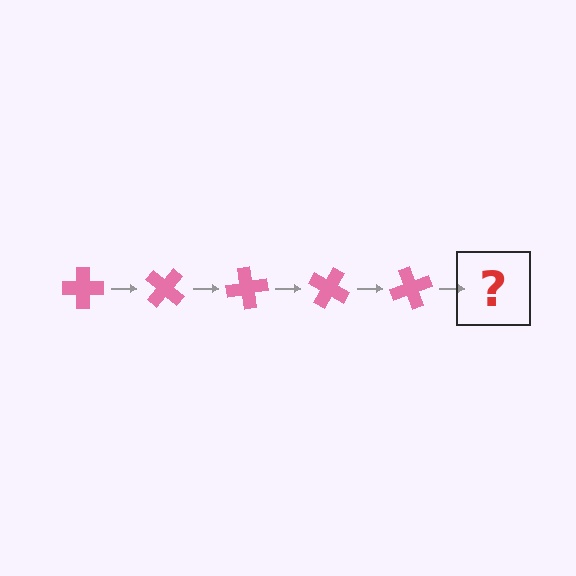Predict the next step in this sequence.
The next step is a pink cross rotated 200 degrees.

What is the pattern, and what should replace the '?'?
The pattern is that the cross rotates 40 degrees each step. The '?' should be a pink cross rotated 200 degrees.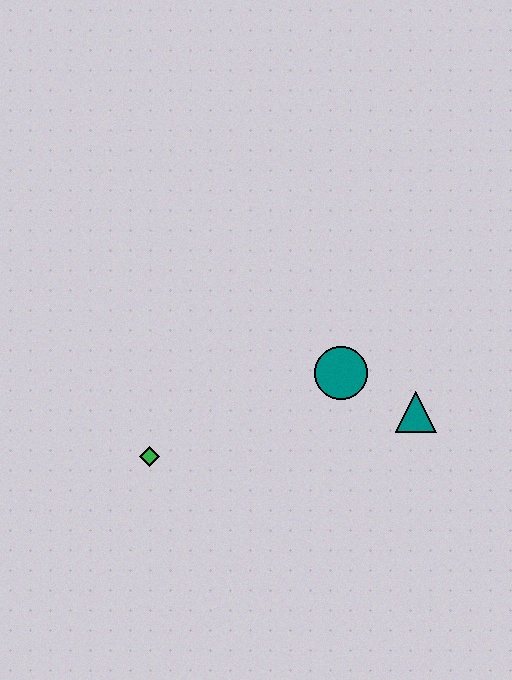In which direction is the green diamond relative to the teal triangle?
The green diamond is to the left of the teal triangle.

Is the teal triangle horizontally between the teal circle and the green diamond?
No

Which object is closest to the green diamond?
The teal circle is closest to the green diamond.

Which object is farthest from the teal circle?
The green diamond is farthest from the teal circle.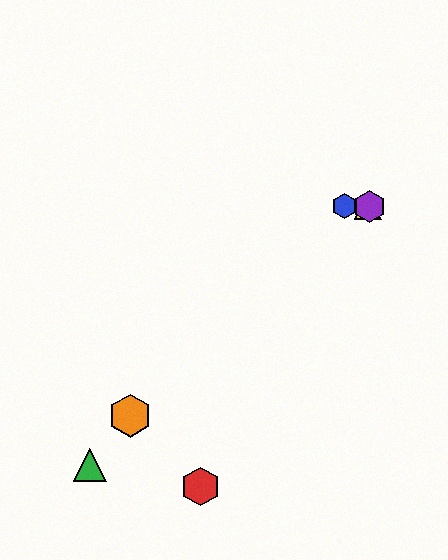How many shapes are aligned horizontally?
3 shapes (the blue hexagon, the yellow triangle, the purple hexagon) are aligned horizontally.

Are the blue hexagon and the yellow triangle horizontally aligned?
Yes, both are at y≈206.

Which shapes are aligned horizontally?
The blue hexagon, the yellow triangle, the purple hexagon are aligned horizontally.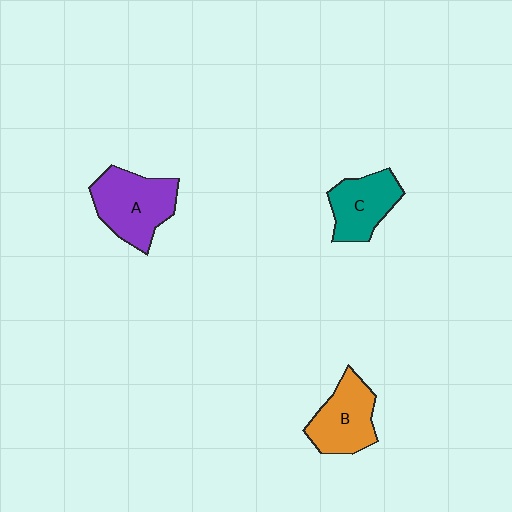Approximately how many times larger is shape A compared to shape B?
Approximately 1.2 times.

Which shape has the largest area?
Shape A (purple).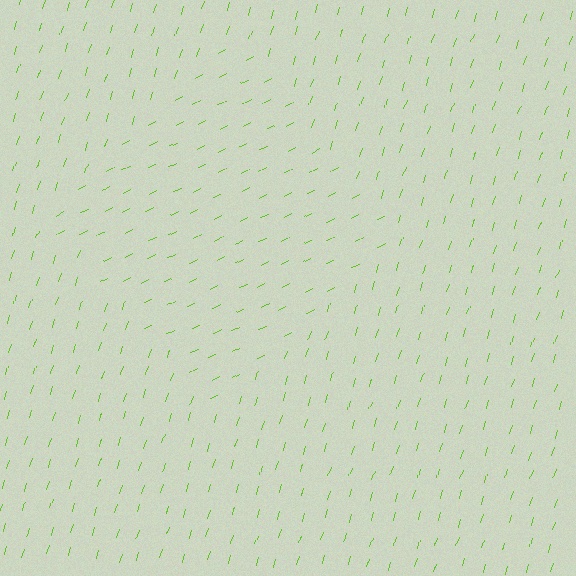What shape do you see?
I see a diamond.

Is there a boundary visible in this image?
Yes, there is a texture boundary formed by a change in line orientation.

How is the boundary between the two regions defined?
The boundary is defined purely by a change in line orientation (approximately 45 degrees difference). All lines are the same color and thickness.